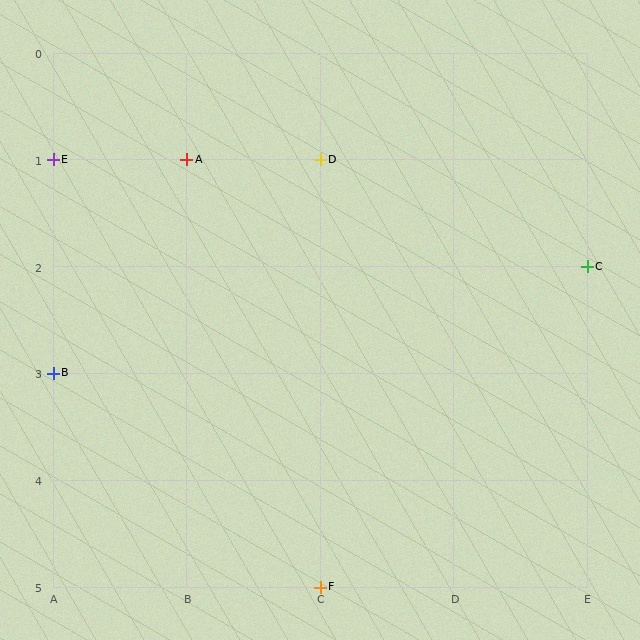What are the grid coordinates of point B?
Point B is at grid coordinates (A, 3).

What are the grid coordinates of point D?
Point D is at grid coordinates (C, 1).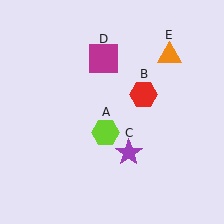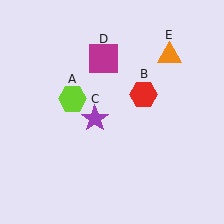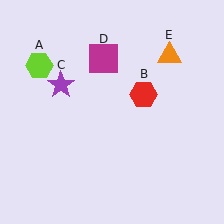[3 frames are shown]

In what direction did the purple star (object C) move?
The purple star (object C) moved up and to the left.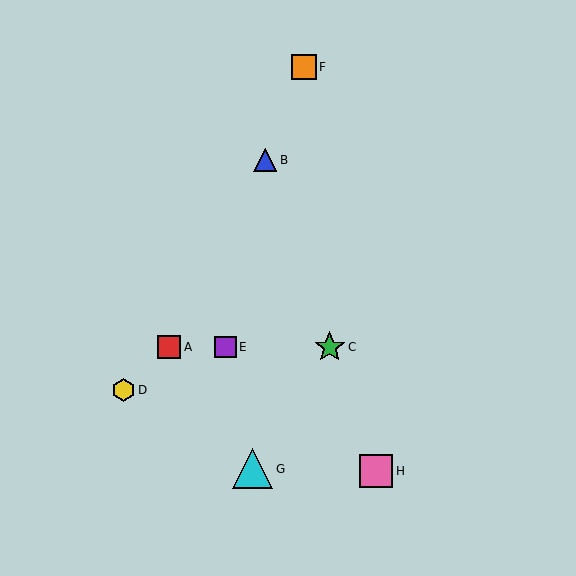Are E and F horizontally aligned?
No, E is at y≈347 and F is at y≈67.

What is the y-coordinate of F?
Object F is at y≈67.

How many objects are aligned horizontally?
3 objects (A, C, E) are aligned horizontally.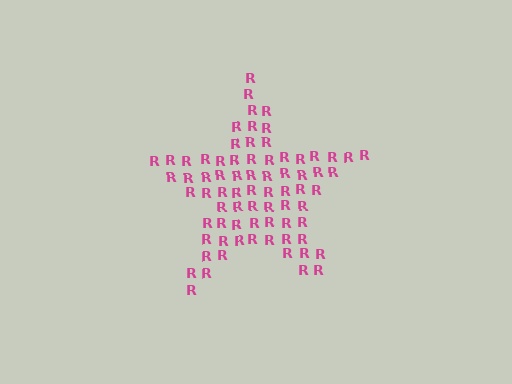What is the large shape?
The large shape is a star.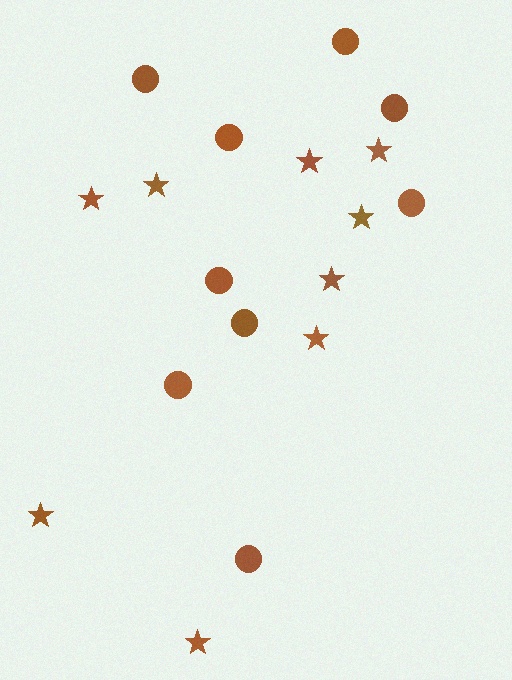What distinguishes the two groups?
There are 2 groups: one group of stars (9) and one group of circles (9).